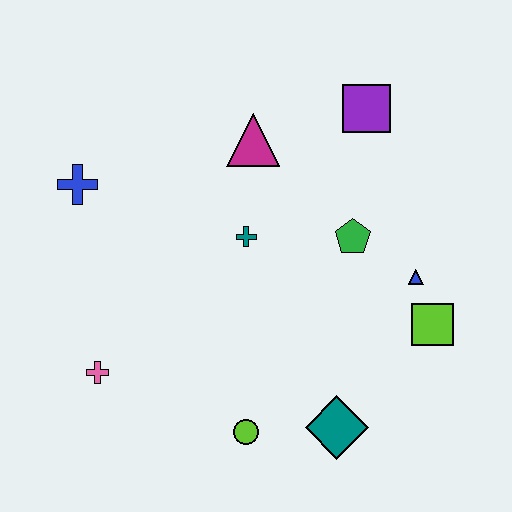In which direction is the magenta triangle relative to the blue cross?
The magenta triangle is to the right of the blue cross.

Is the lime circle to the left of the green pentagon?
Yes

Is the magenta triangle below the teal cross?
No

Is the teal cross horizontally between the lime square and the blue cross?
Yes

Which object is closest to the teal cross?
The magenta triangle is closest to the teal cross.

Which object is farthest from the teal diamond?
The blue cross is farthest from the teal diamond.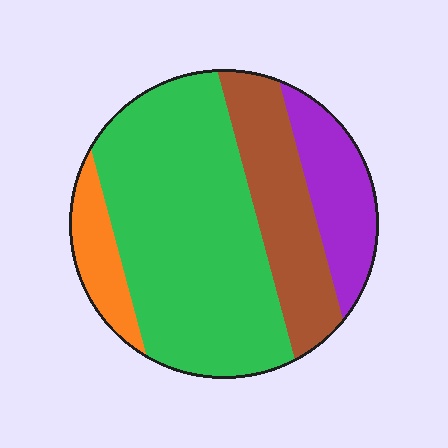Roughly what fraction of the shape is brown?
Brown takes up less than a quarter of the shape.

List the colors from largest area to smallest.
From largest to smallest: green, brown, purple, orange.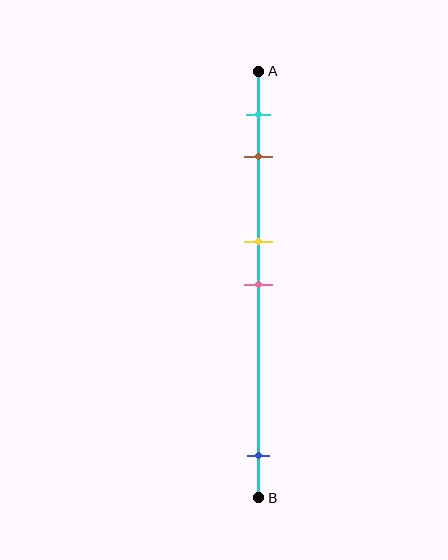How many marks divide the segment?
There are 5 marks dividing the segment.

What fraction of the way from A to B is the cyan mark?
The cyan mark is approximately 10% (0.1) of the way from A to B.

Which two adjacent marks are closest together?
The yellow and pink marks are the closest adjacent pair.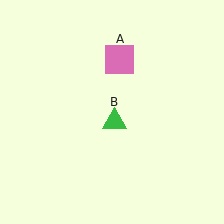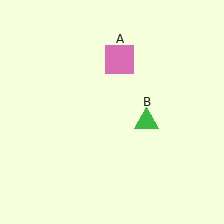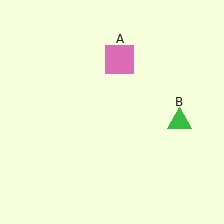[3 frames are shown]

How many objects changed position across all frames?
1 object changed position: green triangle (object B).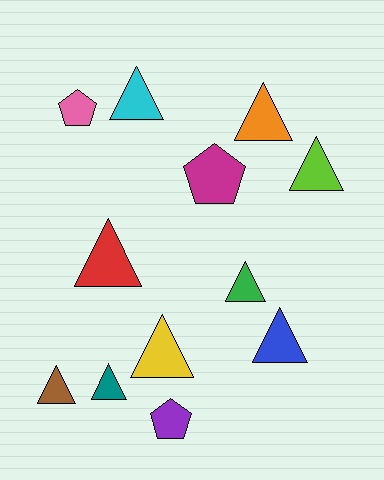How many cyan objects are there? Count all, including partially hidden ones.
There is 1 cyan object.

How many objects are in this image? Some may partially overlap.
There are 12 objects.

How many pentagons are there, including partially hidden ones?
There are 3 pentagons.